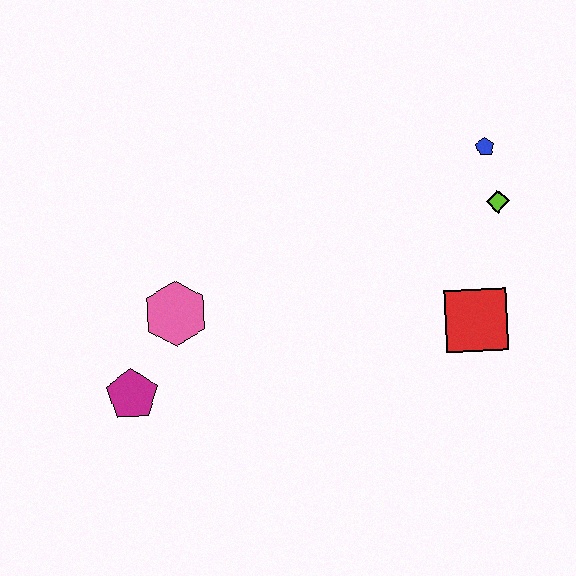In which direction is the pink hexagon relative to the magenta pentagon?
The pink hexagon is above the magenta pentagon.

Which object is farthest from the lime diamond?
The magenta pentagon is farthest from the lime diamond.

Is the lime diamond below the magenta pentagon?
No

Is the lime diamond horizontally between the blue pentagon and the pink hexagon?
No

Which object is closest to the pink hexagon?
The magenta pentagon is closest to the pink hexagon.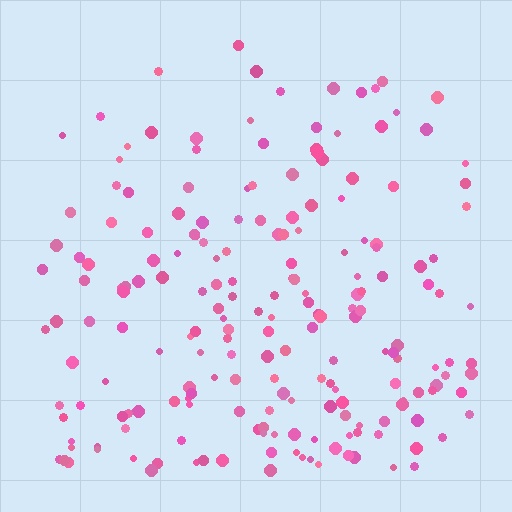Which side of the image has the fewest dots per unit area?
The top.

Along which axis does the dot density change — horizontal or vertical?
Vertical.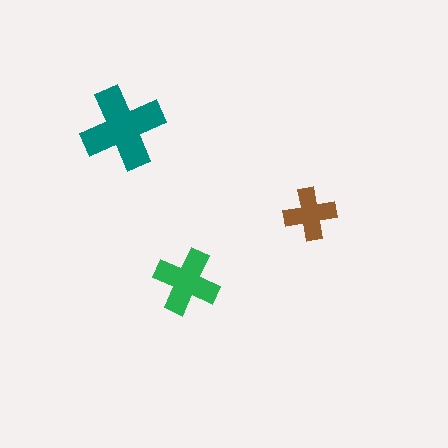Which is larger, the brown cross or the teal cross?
The teal one.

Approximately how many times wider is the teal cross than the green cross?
About 1.5 times wider.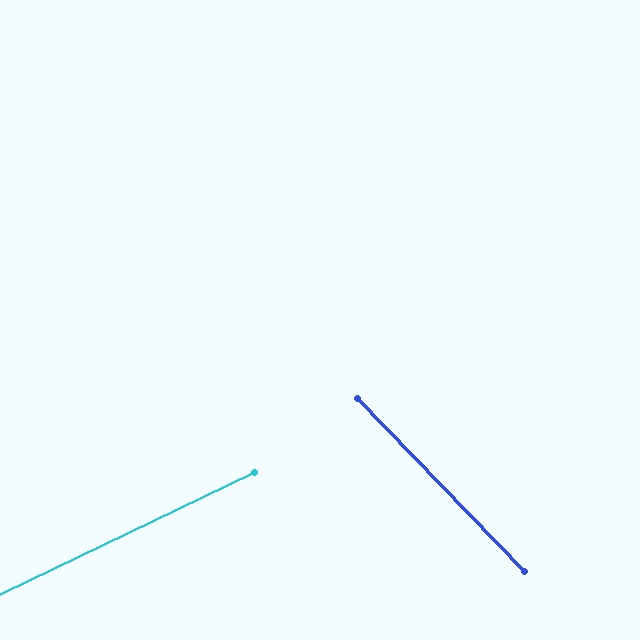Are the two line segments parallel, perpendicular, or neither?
Neither parallel nor perpendicular — they differ by about 72°.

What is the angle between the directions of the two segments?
Approximately 72 degrees.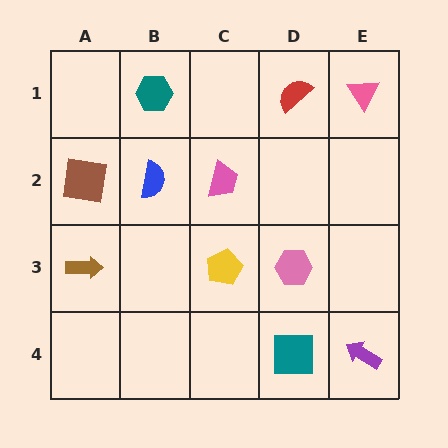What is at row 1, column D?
A red semicircle.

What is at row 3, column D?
A pink hexagon.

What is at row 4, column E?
A purple arrow.